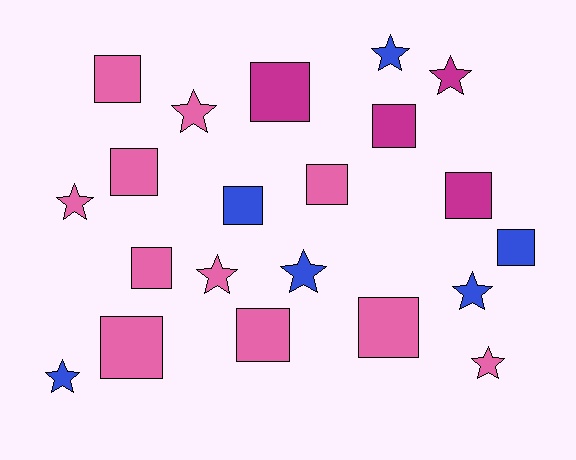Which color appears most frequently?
Pink, with 11 objects.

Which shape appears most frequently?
Square, with 12 objects.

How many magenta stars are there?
There is 1 magenta star.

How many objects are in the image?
There are 21 objects.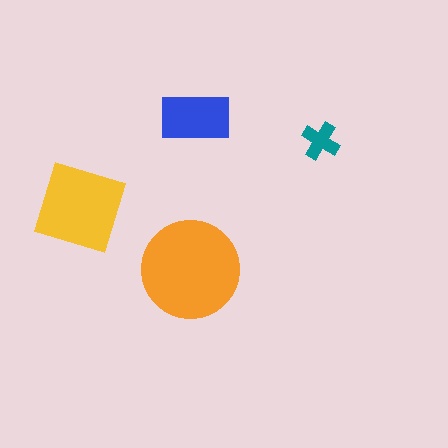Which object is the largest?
The orange circle.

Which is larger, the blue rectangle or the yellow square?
The yellow square.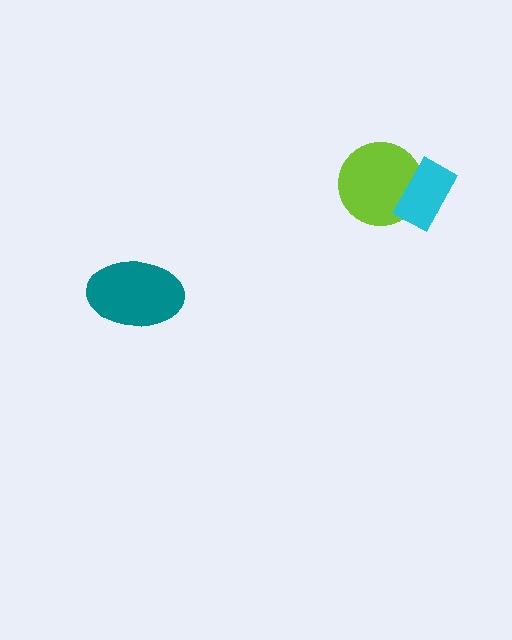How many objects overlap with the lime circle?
1 object overlaps with the lime circle.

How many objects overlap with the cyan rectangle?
1 object overlaps with the cyan rectangle.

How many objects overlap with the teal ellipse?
0 objects overlap with the teal ellipse.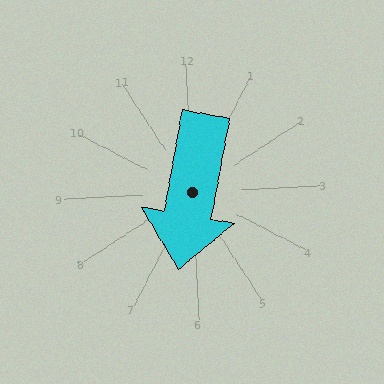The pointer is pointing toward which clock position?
Roughly 6 o'clock.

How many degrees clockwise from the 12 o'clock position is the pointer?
Approximately 193 degrees.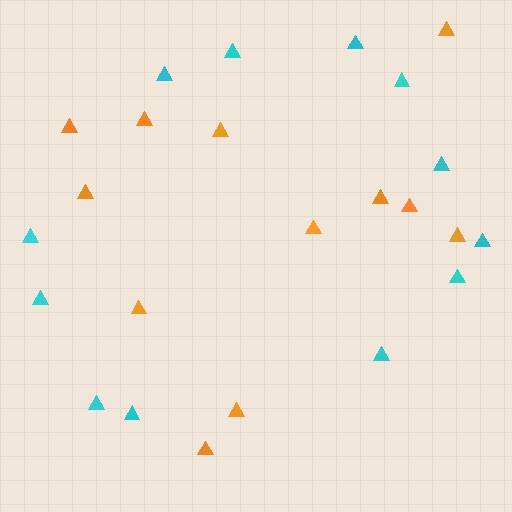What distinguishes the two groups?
There are 2 groups: one group of orange triangles (12) and one group of cyan triangles (12).